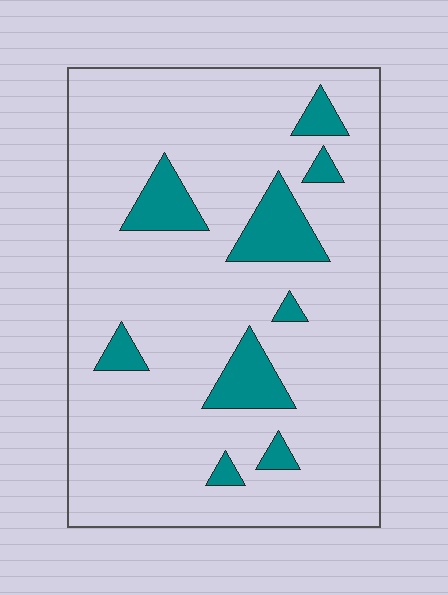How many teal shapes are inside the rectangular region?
9.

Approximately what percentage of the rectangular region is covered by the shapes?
Approximately 15%.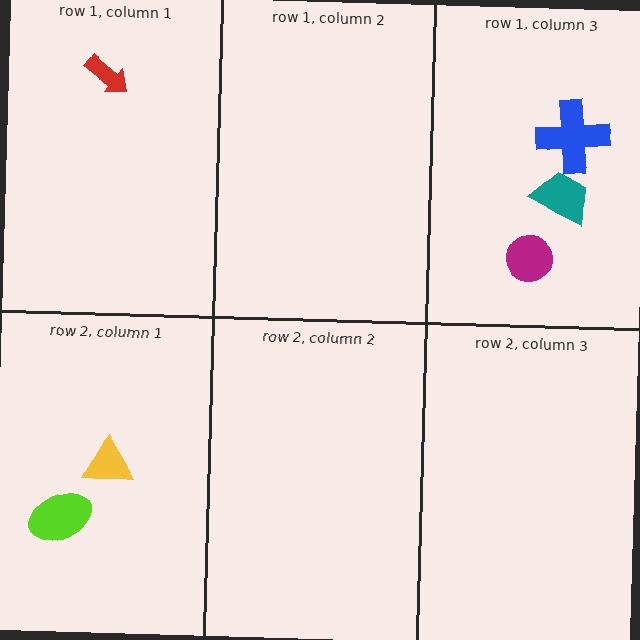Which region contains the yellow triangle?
The row 2, column 1 region.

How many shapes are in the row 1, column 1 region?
1.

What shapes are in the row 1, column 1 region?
The red arrow.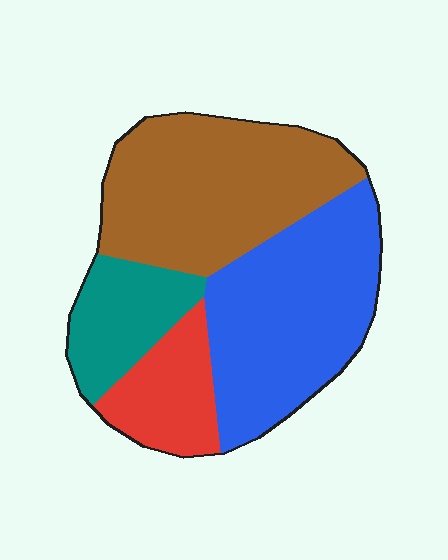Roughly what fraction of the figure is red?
Red takes up less than a quarter of the figure.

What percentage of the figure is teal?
Teal covers around 15% of the figure.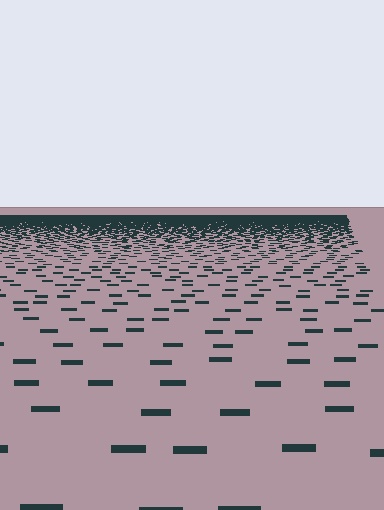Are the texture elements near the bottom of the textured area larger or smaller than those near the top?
Larger. Near the bottom, elements are closer to the viewer and appear at a bigger on-screen size.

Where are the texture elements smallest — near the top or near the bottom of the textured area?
Near the top.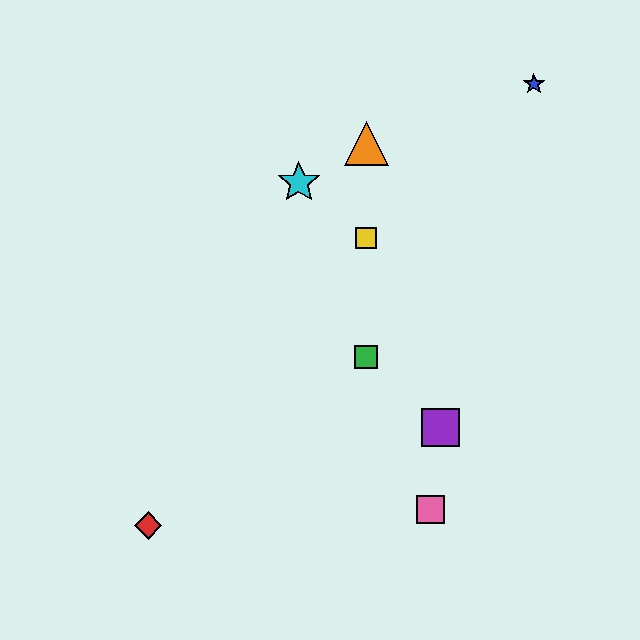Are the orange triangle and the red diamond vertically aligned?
No, the orange triangle is at x≈366 and the red diamond is at x≈148.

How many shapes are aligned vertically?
3 shapes (the green square, the yellow square, the orange triangle) are aligned vertically.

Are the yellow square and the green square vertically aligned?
Yes, both are at x≈366.